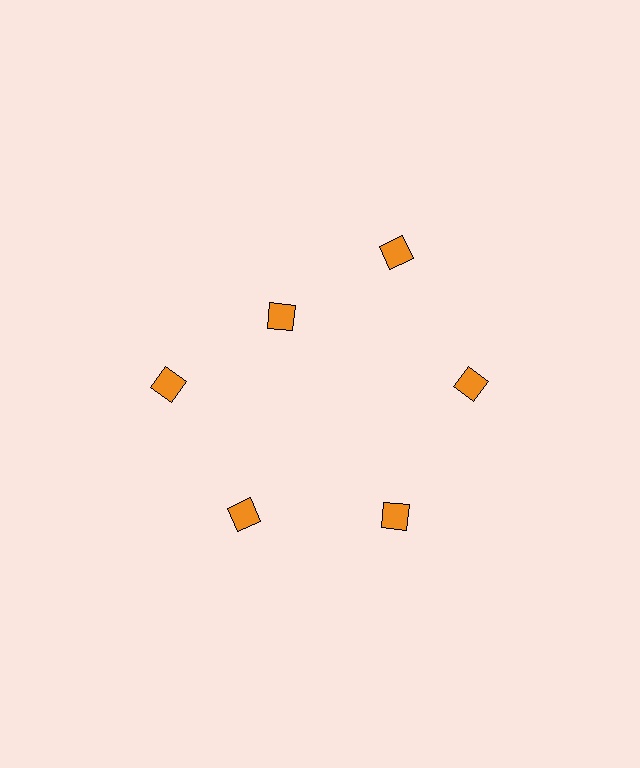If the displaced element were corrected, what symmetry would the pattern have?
It would have 6-fold rotational symmetry — the pattern would map onto itself every 60 degrees.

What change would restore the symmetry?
The symmetry would be restored by moving it outward, back onto the ring so that all 6 diamonds sit at equal angles and equal distance from the center.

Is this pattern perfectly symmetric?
No. The 6 orange diamonds are arranged in a ring, but one element near the 11 o'clock position is pulled inward toward the center, breaking the 6-fold rotational symmetry.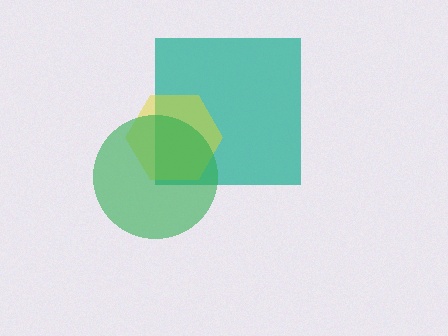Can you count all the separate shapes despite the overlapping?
Yes, there are 3 separate shapes.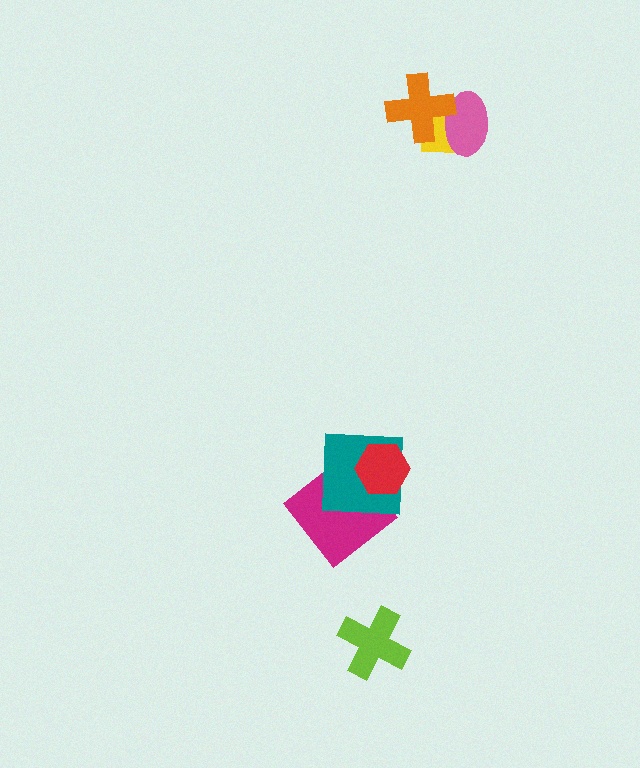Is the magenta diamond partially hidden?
Yes, it is partially covered by another shape.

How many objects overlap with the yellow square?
2 objects overlap with the yellow square.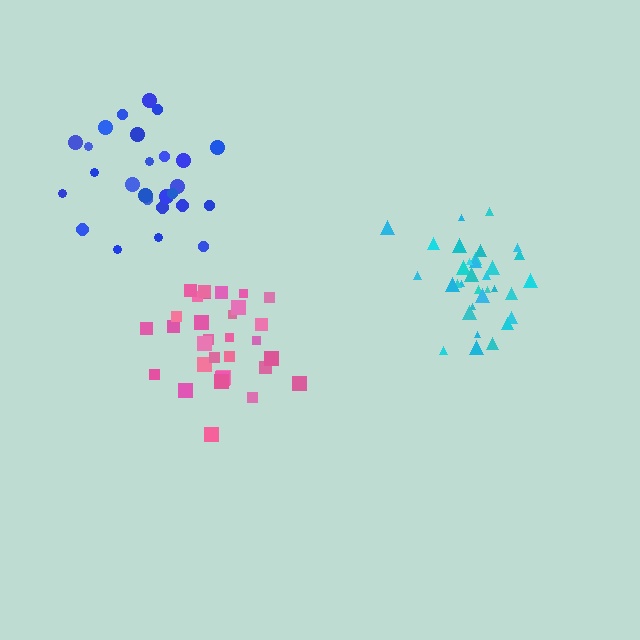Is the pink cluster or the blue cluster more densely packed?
Pink.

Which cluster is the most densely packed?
Cyan.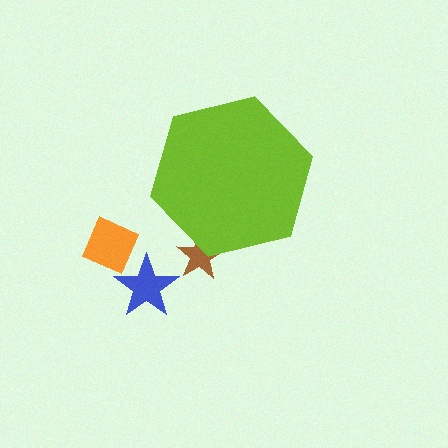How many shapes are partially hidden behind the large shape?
1 shape is partially hidden.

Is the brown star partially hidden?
Yes, the brown star is partially hidden behind the lime hexagon.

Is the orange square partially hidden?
No, the orange square is fully visible.